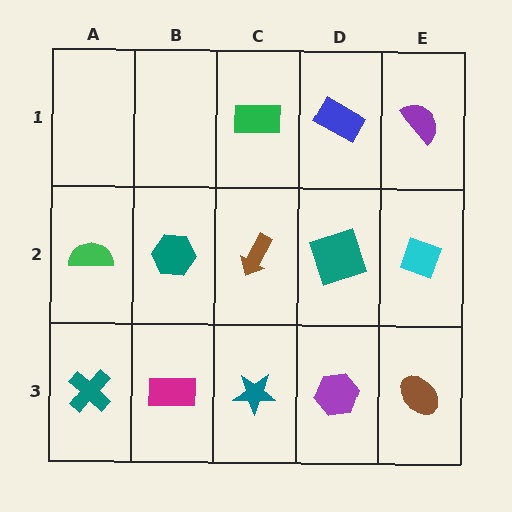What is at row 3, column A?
A teal cross.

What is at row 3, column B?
A magenta rectangle.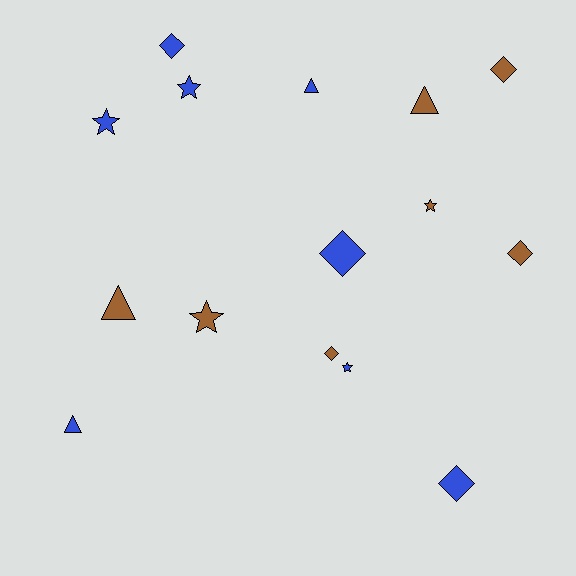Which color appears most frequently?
Blue, with 8 objects.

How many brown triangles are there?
There are 2 brown triangles.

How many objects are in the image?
There are 15 objects.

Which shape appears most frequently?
Diamond, with 6 objects.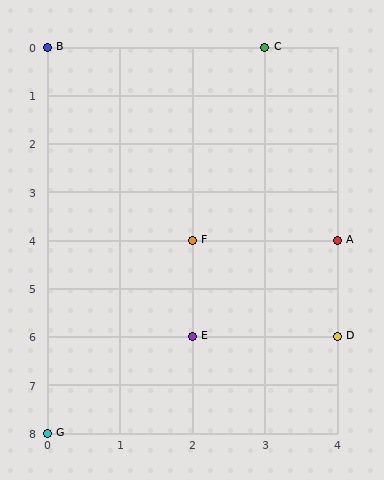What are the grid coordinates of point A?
Point A is at grid coordinates (4, 4).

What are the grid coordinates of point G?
Point G is at grid coordinates (0, 8).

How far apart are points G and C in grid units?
Points G and C are 3 columns and 8 rows apart (about 8.5 grid units diagonally).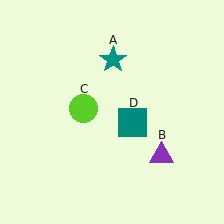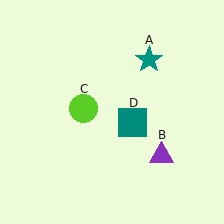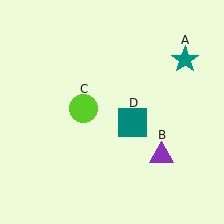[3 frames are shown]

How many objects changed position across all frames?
1 object changed position: teal star (object A).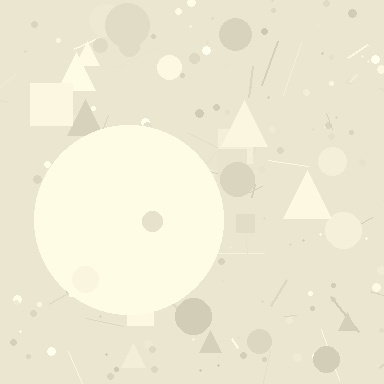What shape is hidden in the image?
A circle is hidden in the image.